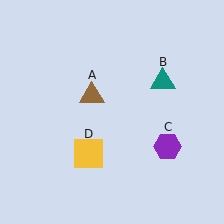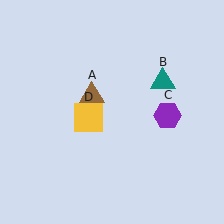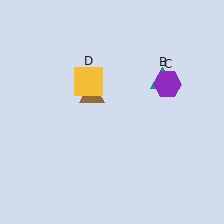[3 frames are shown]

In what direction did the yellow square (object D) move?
The yellow square (object D) moved up.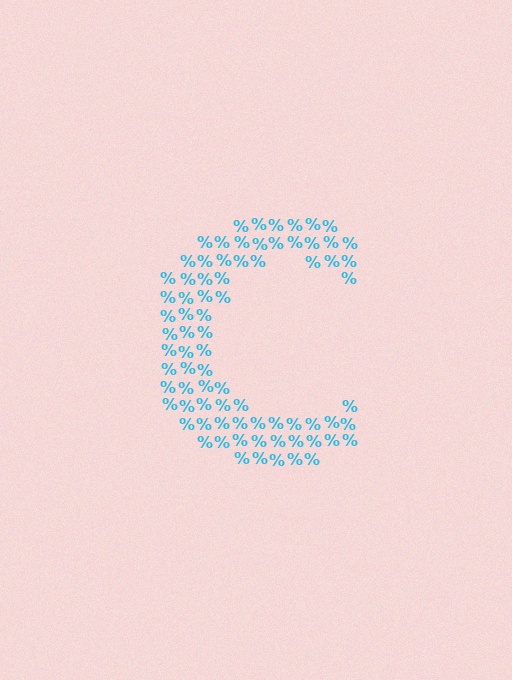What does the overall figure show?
The overall figure shows the letter C.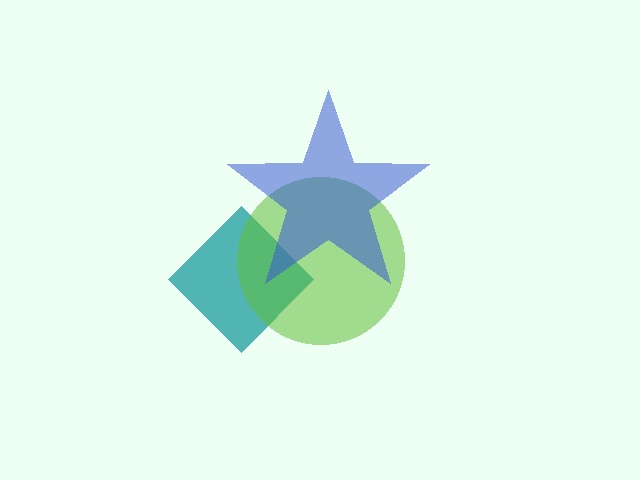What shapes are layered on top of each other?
The layered shapes are: a teal diamond, a lime circle, a blue star.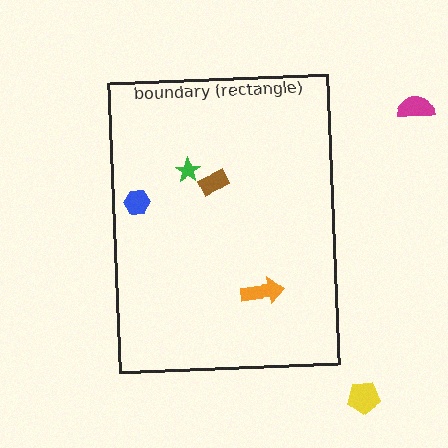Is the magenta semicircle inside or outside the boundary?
Outside.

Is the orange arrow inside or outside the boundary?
Inside.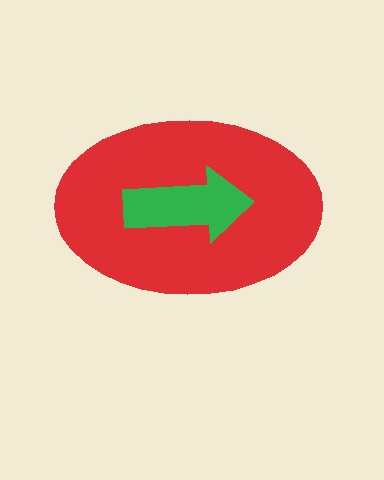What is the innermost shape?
The green arrow.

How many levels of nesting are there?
2.